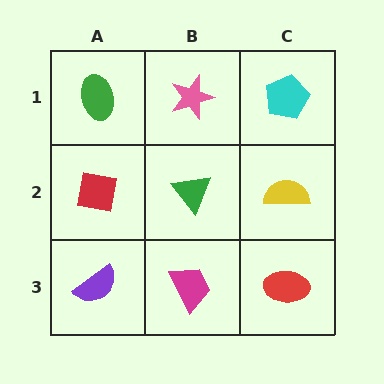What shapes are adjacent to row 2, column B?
A pink star (row 1, column B), a magenta trapezoid (row 3, column B), a red square (row 2, column A), a yellow semicircle (row 2, column C).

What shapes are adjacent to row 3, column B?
A green triangle (row 2, column B), a purple semicircle (row 3, column A), a red ellipse (row 3, column C).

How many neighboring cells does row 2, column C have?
3.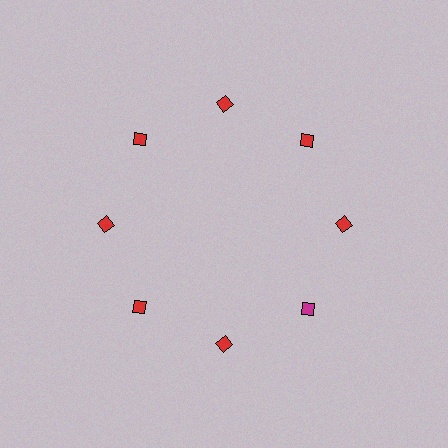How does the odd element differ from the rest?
It has a different color: magenta instead of red.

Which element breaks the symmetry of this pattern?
The magenta diamond at roughly the 4 o'clock position breaks the symmetry. All other shapes are red diamonds.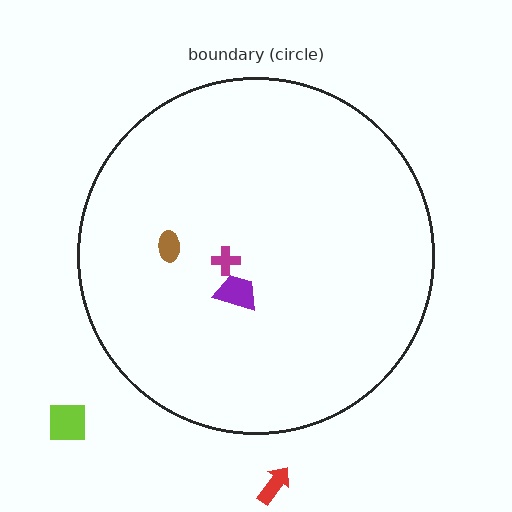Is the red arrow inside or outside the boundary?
Outside.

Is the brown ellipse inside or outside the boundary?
Inside.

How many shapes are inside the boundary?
3 inside, 2 outside.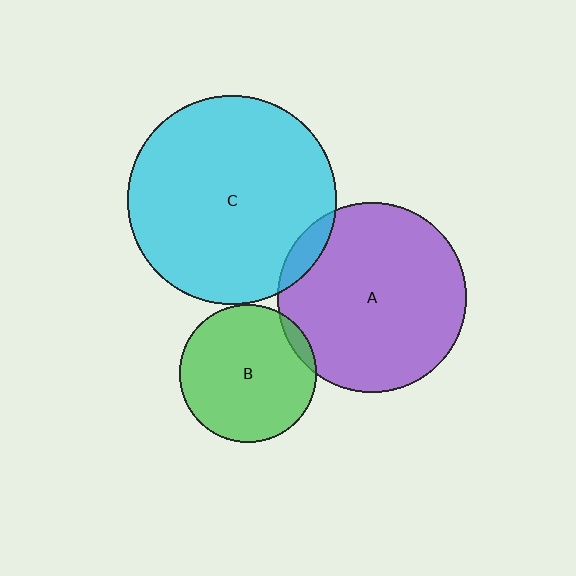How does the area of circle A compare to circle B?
Approximately 1.9 times.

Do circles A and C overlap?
Yes.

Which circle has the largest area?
Circle C (cyan).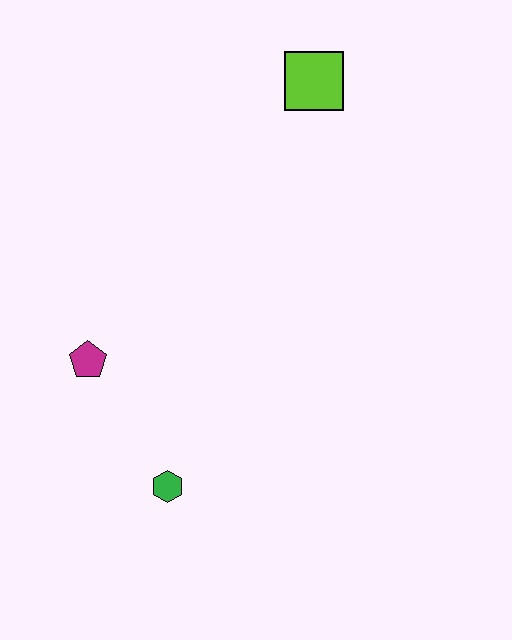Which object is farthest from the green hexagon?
The lime square is farthest from the green hexagon.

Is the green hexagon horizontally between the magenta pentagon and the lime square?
Yes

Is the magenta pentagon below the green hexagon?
No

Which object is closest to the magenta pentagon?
The green hexagon is closest to the magenta pentagon.